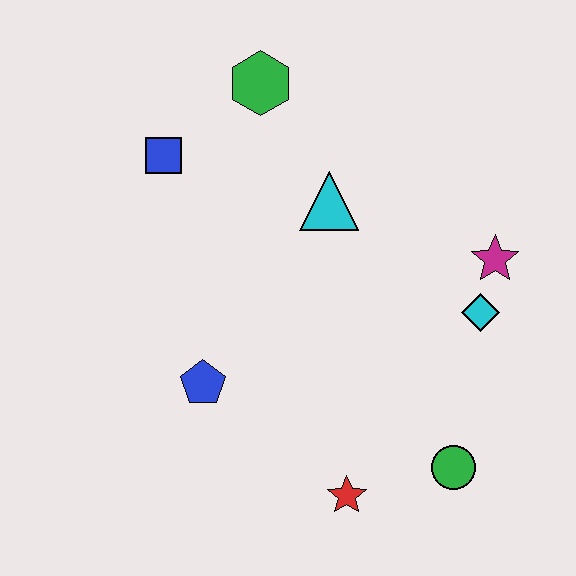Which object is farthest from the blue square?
The green circle is farthest from the blue square.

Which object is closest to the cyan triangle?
The green hexagon is closest to the cyan triangle.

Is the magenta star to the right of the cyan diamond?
Yes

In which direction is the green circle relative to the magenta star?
The green circle is below the magenta star.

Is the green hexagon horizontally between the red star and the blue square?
Yes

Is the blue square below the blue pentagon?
No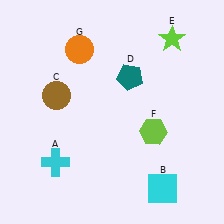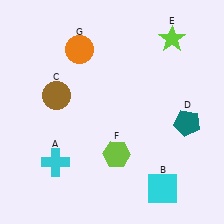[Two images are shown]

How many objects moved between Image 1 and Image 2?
2 objects moved between the two images.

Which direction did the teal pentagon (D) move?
The teal pentagon (D) moved right.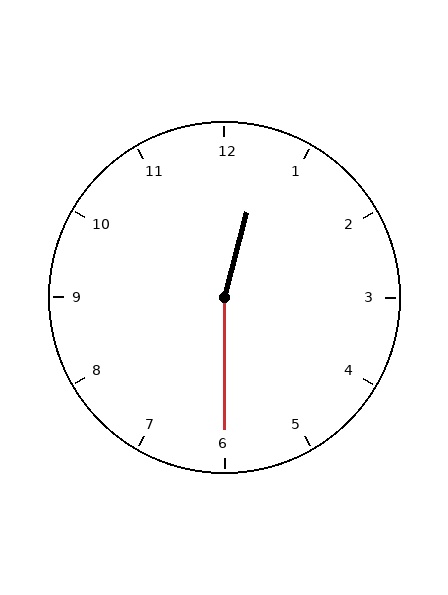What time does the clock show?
12:30.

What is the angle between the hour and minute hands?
Approximately 165 degrees.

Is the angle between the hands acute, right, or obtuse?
It is obtuse.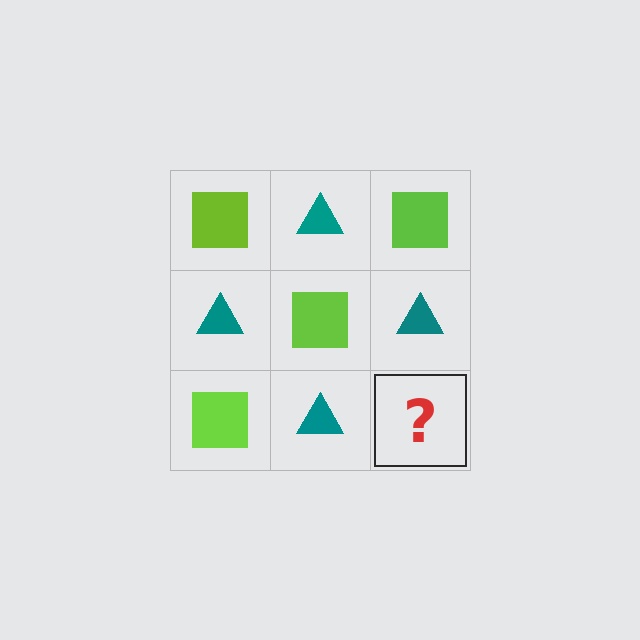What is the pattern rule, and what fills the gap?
The rule is that it alternates lime square and teal triangle in a checkerboard pattern. The gap should be filled with a lime square.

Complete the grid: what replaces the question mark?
The question mark should be replaced with a lime square.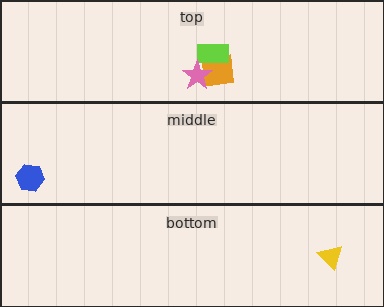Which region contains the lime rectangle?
The top region.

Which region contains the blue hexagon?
The middle region.